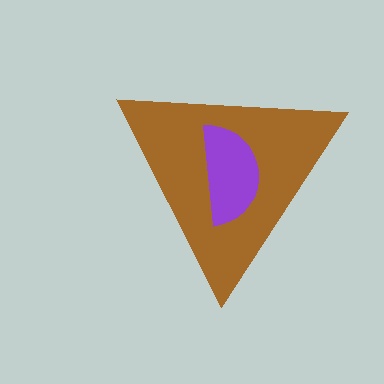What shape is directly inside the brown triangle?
The purple semicircle.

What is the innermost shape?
The purple semicircle.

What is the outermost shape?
The brown triangle.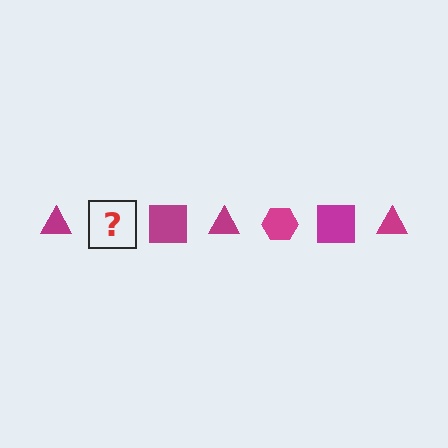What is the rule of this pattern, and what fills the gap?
The rule is that the pattern cycles through triangle, hexagon, square shapes in magenta. The gap should be filled with a magenta hexagon.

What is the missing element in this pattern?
The missing element is a magenta hexagon.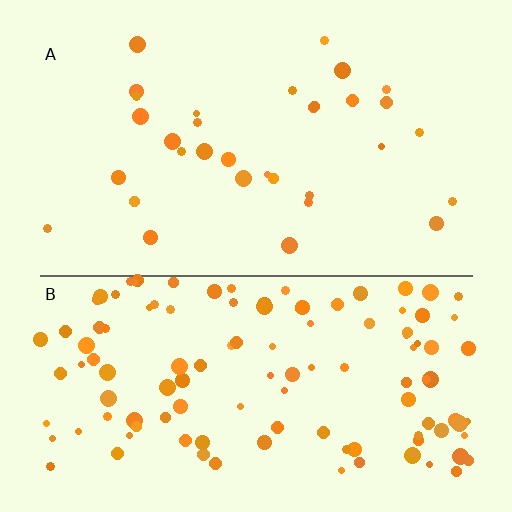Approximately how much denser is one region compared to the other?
Approximately 3.6× — region B over region A.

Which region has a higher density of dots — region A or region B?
B (the bottom).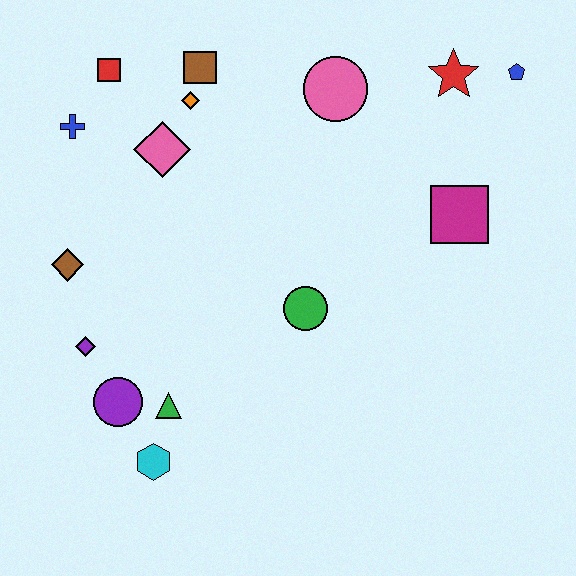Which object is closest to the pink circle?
The red star is closest to the pink circle.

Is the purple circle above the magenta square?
No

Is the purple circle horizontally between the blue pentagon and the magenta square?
No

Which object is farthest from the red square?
The blue pentagon is farthest from the red square.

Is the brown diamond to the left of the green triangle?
Yes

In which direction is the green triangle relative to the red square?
The green triangle is below the red square.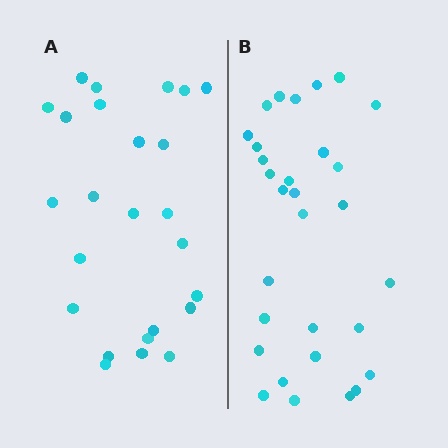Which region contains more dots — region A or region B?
Region B (the right region) has more dots.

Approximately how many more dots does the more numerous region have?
Region B has about 5 more dots than region A.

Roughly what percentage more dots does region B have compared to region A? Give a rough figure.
About 20% more.